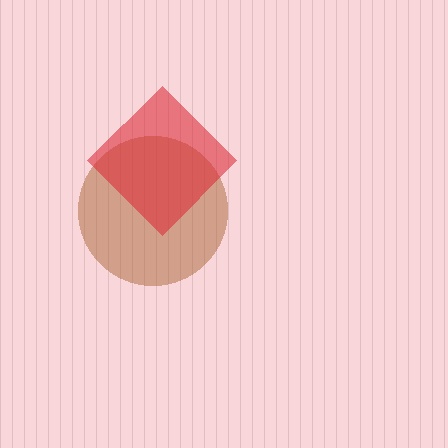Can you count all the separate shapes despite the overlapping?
Yes, there are 2 separate shapes.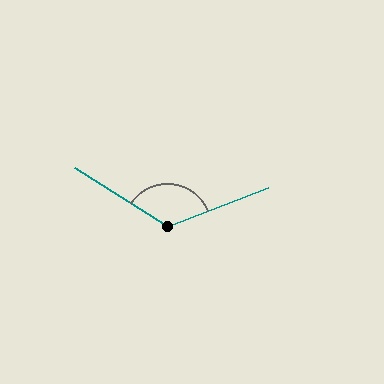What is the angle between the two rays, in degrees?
Approximately 126 degrees.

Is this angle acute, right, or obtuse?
It is obtuse.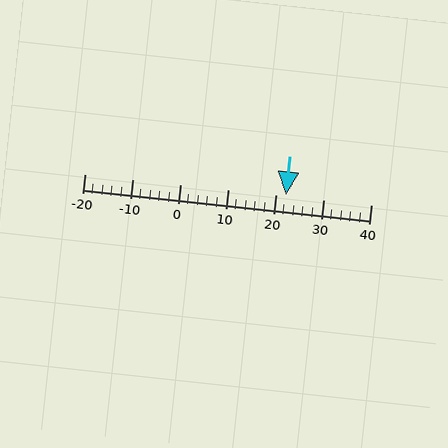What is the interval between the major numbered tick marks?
The major tick marks are spaced 10 units apart.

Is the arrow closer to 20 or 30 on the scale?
The arrow is closer to 20.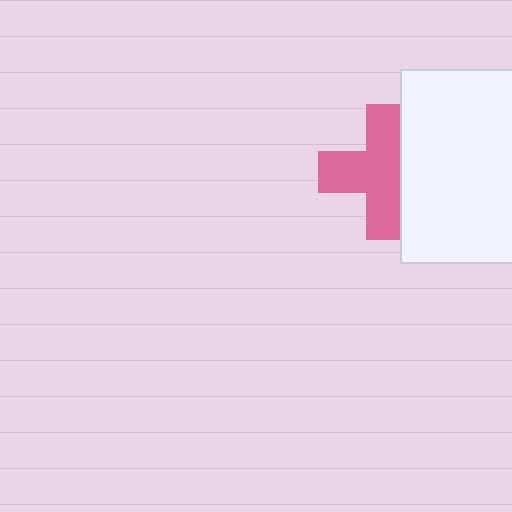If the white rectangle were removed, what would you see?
You would see the complete pink cross.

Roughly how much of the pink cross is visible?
Most of it is visible (roughly 69%).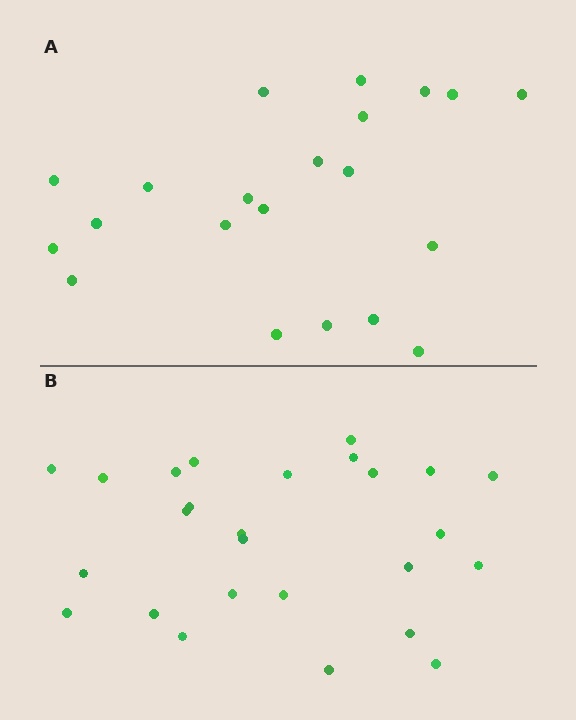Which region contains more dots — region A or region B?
Region B (the bottom region) has more dots.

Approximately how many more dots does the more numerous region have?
Region B has about 5 more dots than region A.